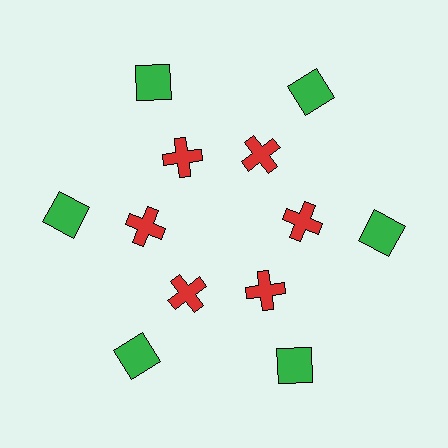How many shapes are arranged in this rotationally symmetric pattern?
There are 12 shapes, arranged in 6 groups of 2.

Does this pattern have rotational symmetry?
Yes, this pattern has 6-fold rotational symmetry. It looks the same after rotating 60 degrees around the center.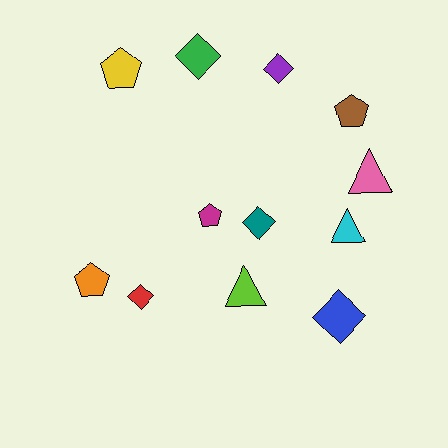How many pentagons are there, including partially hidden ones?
There are 4 pentagons.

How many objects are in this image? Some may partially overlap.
There are 12 objects.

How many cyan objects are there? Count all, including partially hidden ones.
There is 1 cyan object.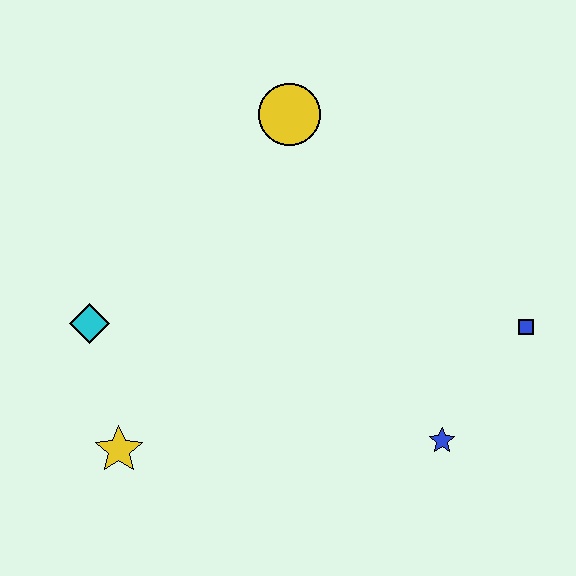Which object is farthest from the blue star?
The cyan diamond is farthest from the blue star.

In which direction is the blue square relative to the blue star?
The blue square is above the blue star.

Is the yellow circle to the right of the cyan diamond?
Yes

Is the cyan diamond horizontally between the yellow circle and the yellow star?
No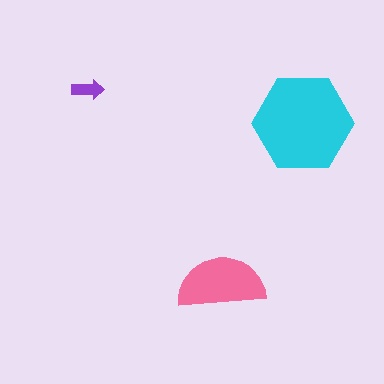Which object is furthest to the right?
The cyan hexagon is rightmost.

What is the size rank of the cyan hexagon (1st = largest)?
1st.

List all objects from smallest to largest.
The purple arrow, the pink semicircle, the cyan hexagon.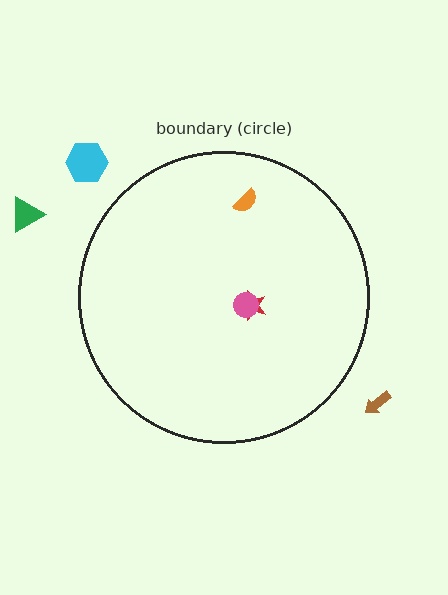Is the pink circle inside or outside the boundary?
Inside.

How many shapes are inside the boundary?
3 inside, 3 outside.